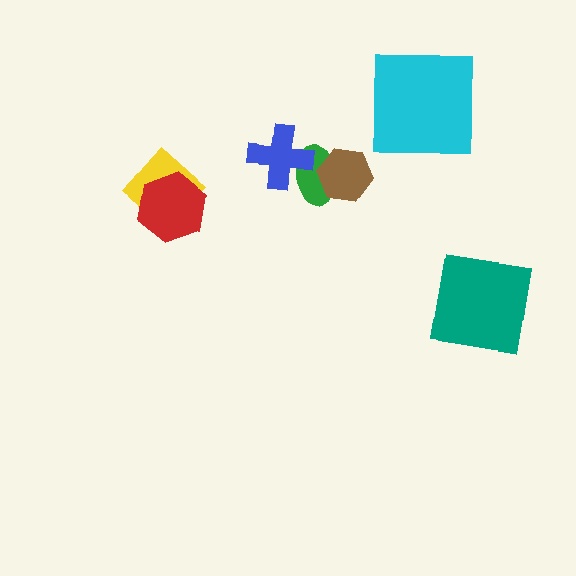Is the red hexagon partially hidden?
No, no other shape covers it.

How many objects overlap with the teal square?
0 objects overlap with the teal square.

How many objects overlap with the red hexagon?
1 object overlaps with the red hexagon.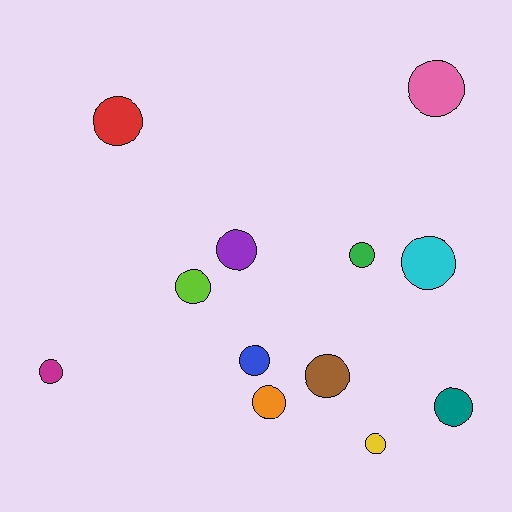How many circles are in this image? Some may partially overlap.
There are 12 circles.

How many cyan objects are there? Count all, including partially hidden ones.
There is 1 cyan object.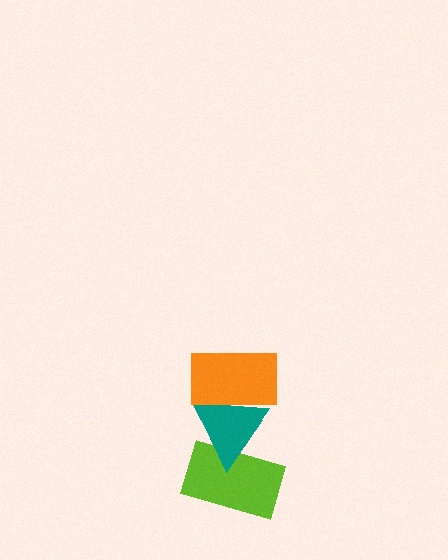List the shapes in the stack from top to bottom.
From top to bottom: the orange rectangle, the teal triangle, the lime rectangle.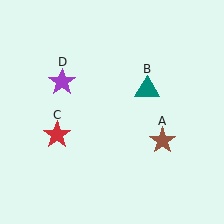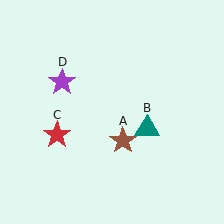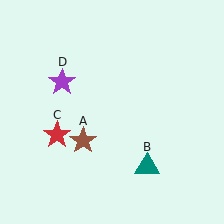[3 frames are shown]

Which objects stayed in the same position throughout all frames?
Red star (object C) and purple star (object D) remained stationary.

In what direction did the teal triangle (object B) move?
The teal triangle (object B) moved down.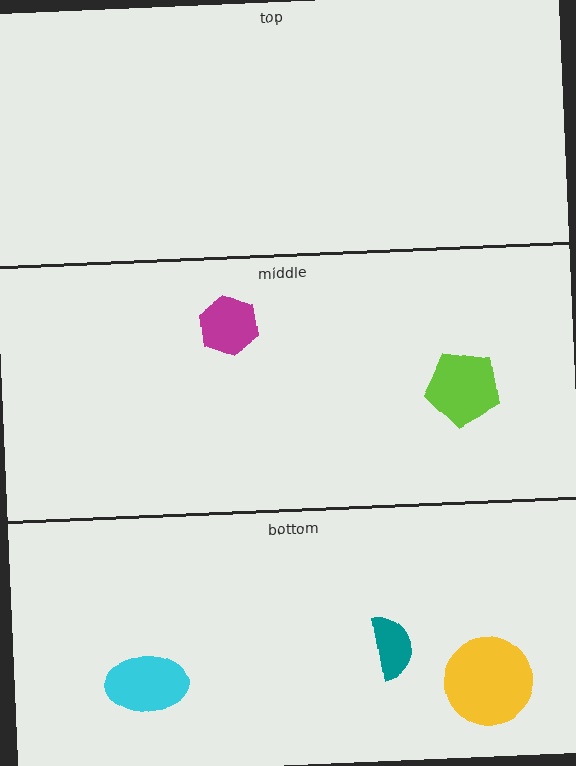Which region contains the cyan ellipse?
The bottom region.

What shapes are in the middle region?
The magenta hexagon, the lime pentagon.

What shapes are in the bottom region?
The teal semicircle, the yellow circle, the cyan ellipse.